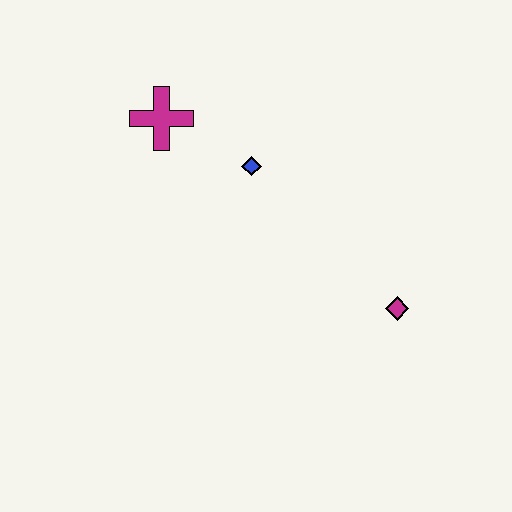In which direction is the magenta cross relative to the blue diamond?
The magenta cross is to the left of the blue diamond.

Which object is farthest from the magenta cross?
The magenta diamond is farthest from the magenta cross.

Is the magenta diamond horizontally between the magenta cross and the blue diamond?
No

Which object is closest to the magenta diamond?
The blue diamond is closest to the magenta diamond.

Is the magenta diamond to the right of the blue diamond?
Yes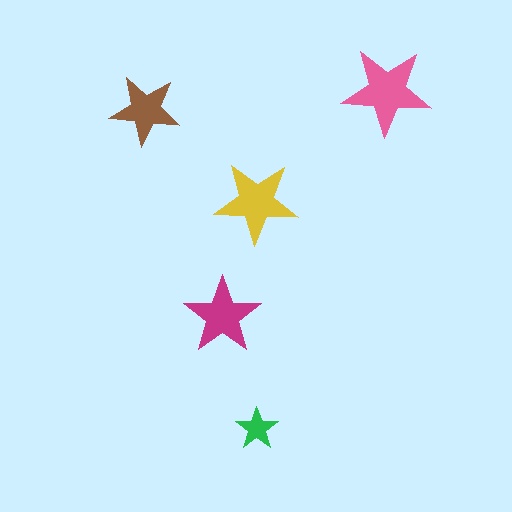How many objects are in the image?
There are 5 objects in the image.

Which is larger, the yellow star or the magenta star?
The yellow one.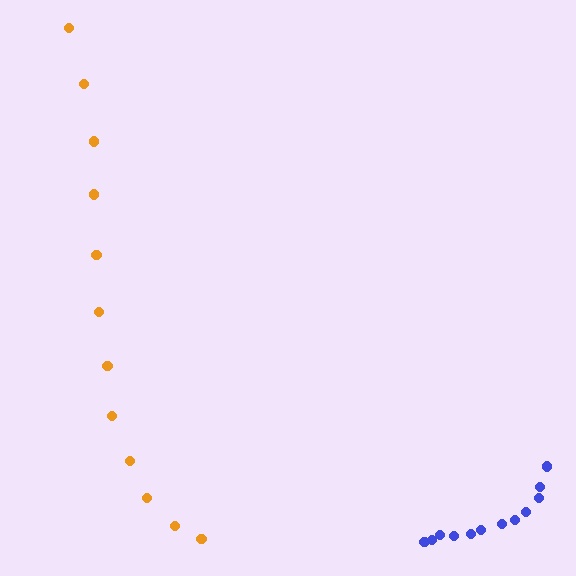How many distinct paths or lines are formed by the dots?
There are 2 distinct paths.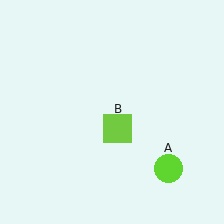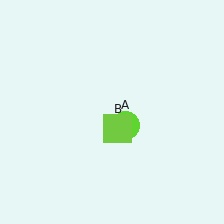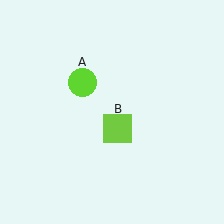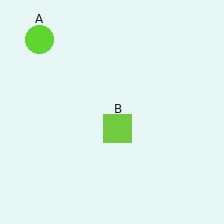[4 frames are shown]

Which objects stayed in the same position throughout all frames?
Lime square (object B) remained stationary.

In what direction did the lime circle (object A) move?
The lime circle (object A) moved up and to the left.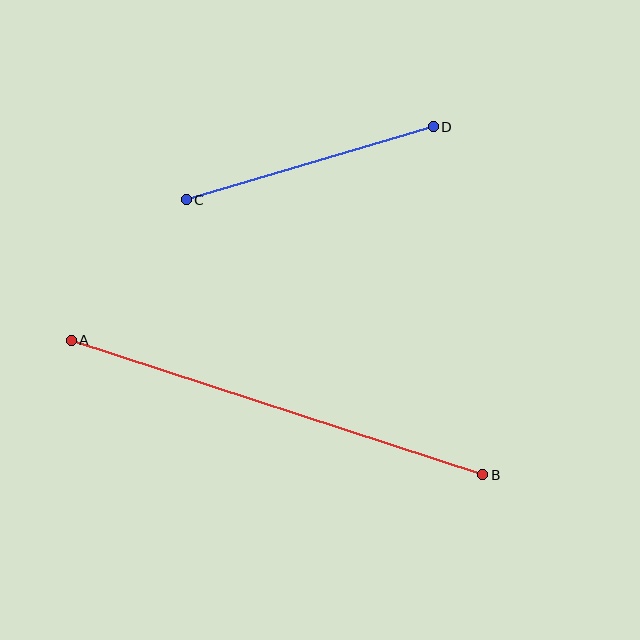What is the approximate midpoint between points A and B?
The midpoint is at approximately (277, 408) pixels.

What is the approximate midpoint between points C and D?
The midpoint is at approximately (310, 163) pixels.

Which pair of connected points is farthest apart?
Points A and B are farthest apart.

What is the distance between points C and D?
The distance is approximately 257 pixels.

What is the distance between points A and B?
The distance is approximately 433 pixels.